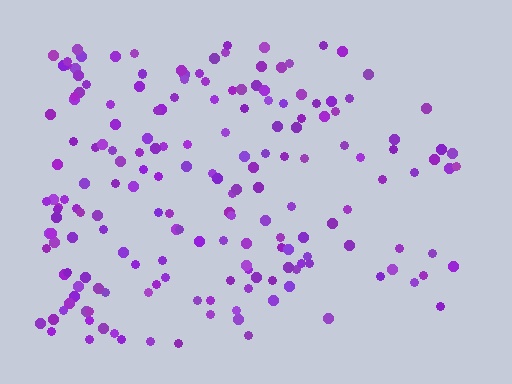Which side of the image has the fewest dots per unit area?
The right.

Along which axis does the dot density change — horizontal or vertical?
Horizontal.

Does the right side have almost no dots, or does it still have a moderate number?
Still a moderate number, just noticeably fewer than the left.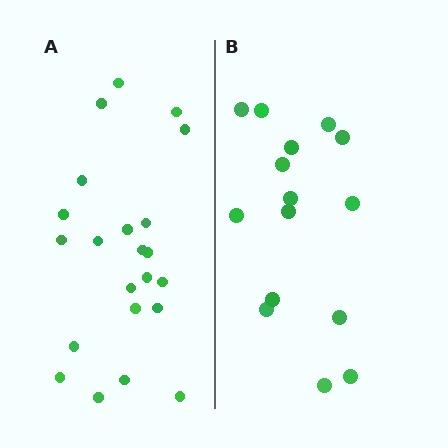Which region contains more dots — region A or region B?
Region A (the left region) has more dots.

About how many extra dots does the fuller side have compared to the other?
Region A has roughly 8 or so more dots than region B.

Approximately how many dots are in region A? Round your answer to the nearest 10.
About 20 dots. (The exact count is 22, which rounds to 20.)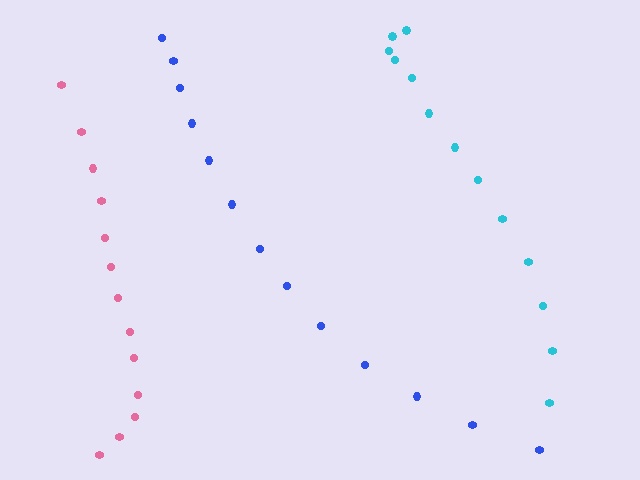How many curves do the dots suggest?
There are 3 distinct paths.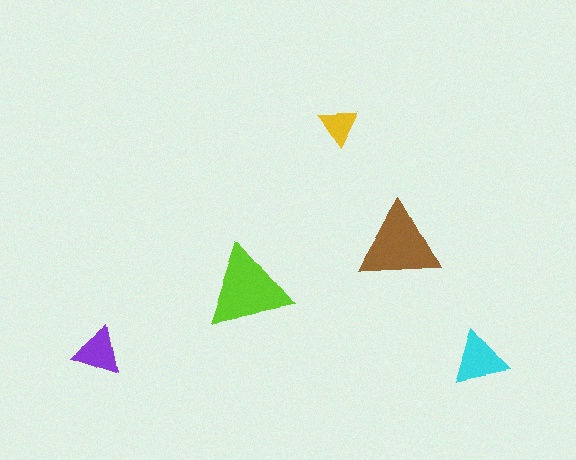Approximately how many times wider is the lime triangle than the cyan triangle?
About 1.5 times wider.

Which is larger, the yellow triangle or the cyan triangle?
The cyan one.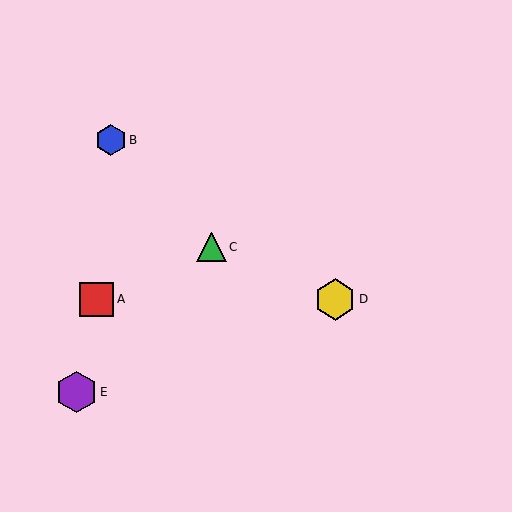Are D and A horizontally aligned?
Yes, both are at y≈299.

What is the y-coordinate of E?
Object E is at y≈392.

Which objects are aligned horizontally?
Objects A, D are aligned horizontally.